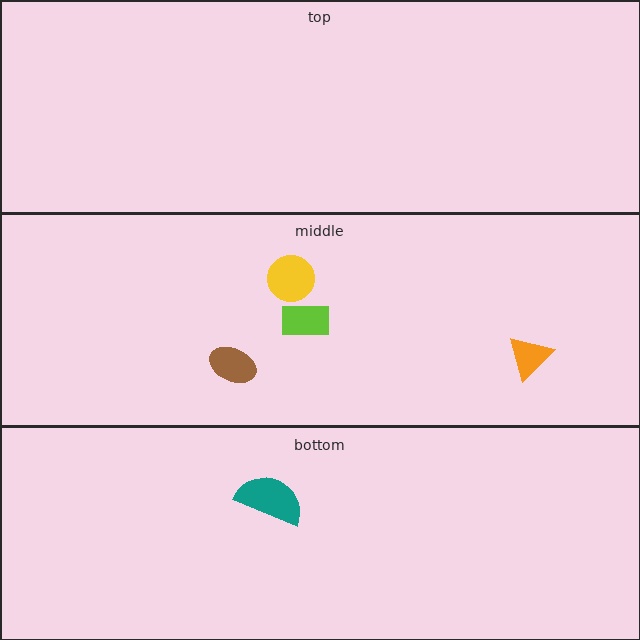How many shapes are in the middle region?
4.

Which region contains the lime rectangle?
The middle region.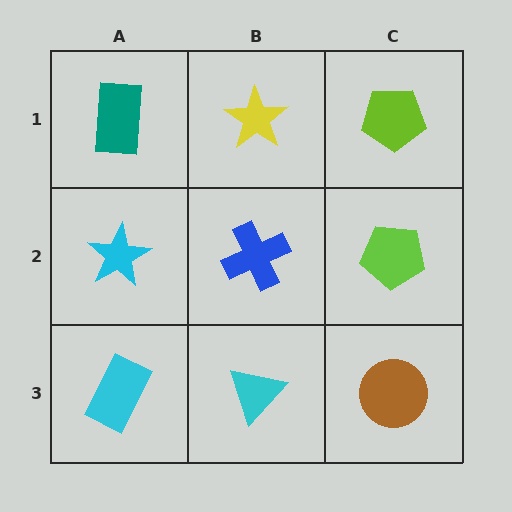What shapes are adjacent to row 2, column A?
A teal rectangle (row 1, column A), a cyan rectangle (row 3, column A), a blue cross (row 2, column B).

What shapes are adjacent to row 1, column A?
A cyan star (row 2, column A), a yellow star (row 1, column B).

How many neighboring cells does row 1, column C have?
2.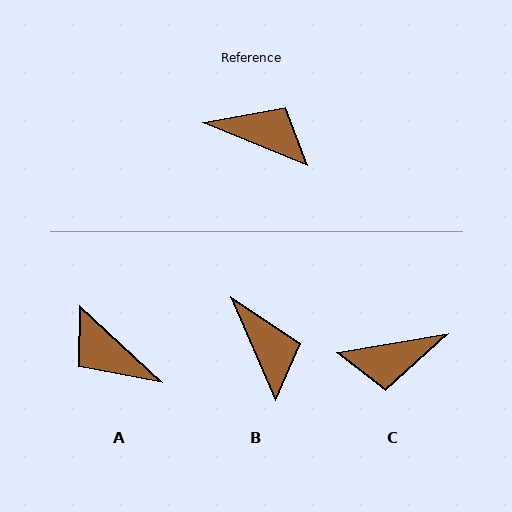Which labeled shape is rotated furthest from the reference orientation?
A, about 159 degrees away.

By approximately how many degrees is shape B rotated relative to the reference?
Approximately 44 degrees clockwise.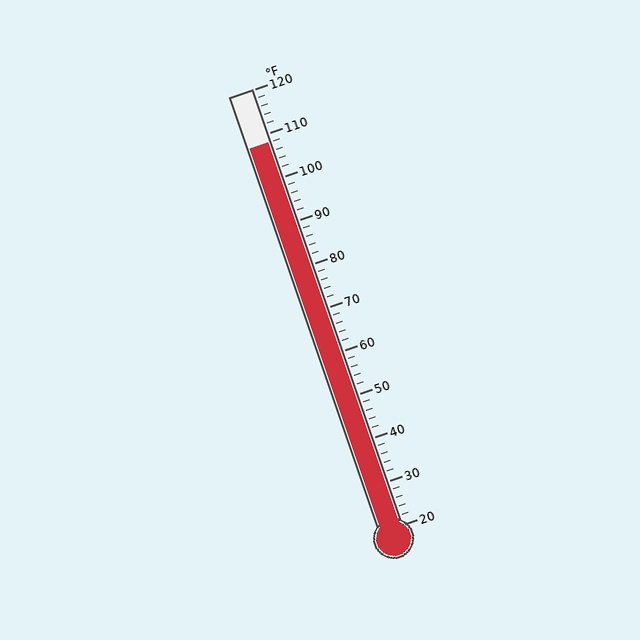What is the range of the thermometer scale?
The thermometer scale ranges from 20°F to 120°F.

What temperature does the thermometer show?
The thermometer shows approximately 108°F.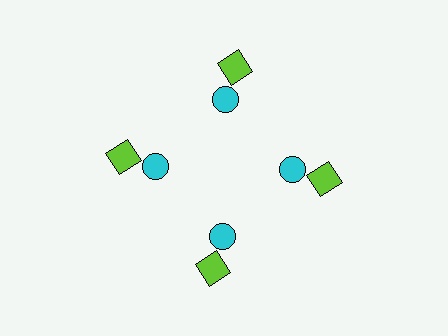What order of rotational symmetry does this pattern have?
This pattern has 4-fold rotational symmetry.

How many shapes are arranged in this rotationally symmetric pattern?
There are 8 shapes, arranged in 4 groups of 2.